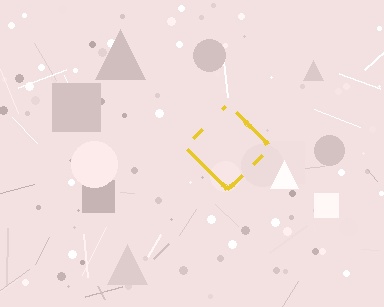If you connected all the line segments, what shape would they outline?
They would outline a diamond.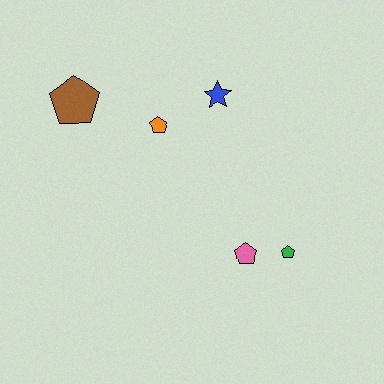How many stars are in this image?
There is 1 star.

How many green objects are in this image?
There is 1 green object.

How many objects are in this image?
There are 5 objects.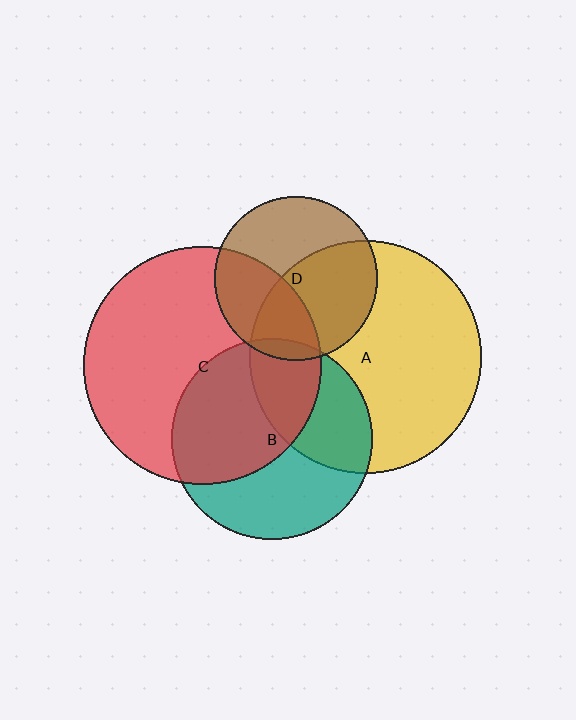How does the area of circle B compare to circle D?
Approximately 1.5 times.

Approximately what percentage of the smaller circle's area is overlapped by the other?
Approximately 50%.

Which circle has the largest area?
Circle C (red).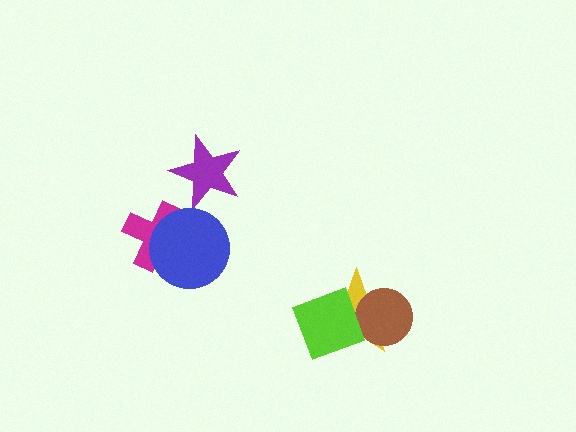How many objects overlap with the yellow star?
2 objects overlap with the yellow star.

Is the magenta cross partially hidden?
Yes, it is partially covered by another shape.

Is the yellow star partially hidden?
Yes, it is partially covered by another shape.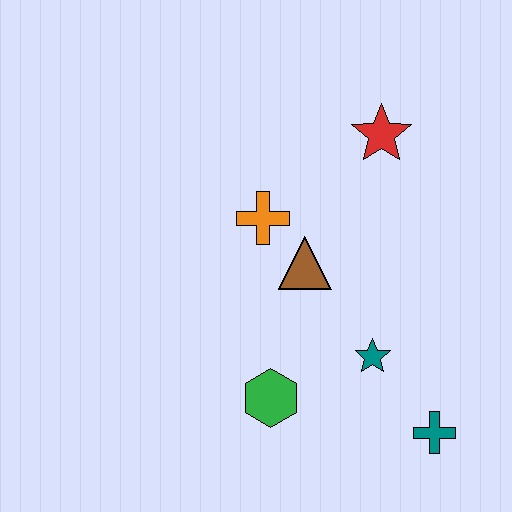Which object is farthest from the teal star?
The red star is farthest from the teal star.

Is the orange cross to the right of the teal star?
No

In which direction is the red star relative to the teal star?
The red star is above the teal star.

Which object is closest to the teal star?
The teal cross is closest to the teal star.